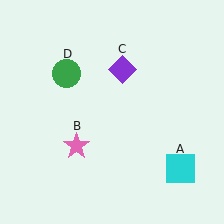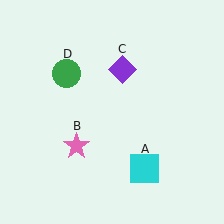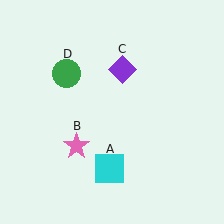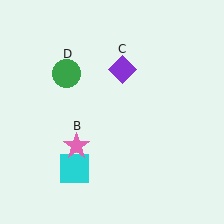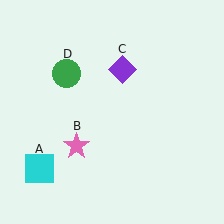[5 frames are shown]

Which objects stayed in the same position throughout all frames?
Pink star (object B) and purple diamond (object C) and green circle (object D) remained stationary.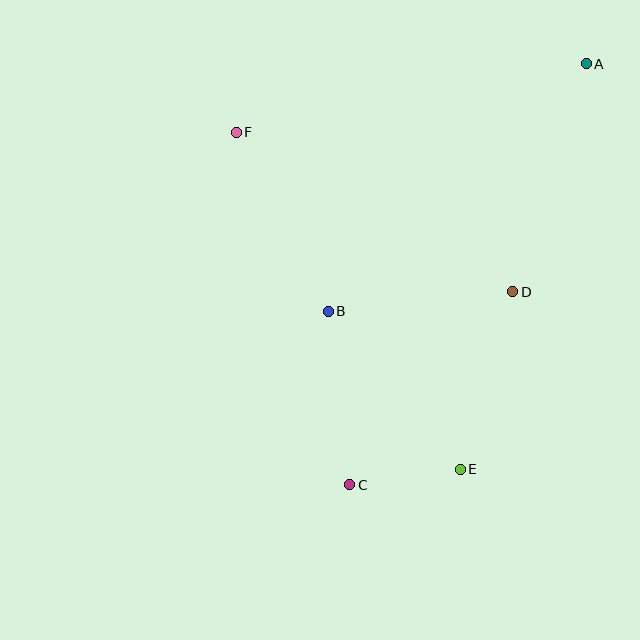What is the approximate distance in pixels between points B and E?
The distance between B and E is approximately 206 pixels.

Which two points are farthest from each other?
Points A and C are farthest from each other.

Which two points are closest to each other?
Points C and E are closest to each other.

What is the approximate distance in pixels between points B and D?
The distance between B and D is approximately 186 pixels.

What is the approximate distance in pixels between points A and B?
The distance between A and B is approximately 358 pixels.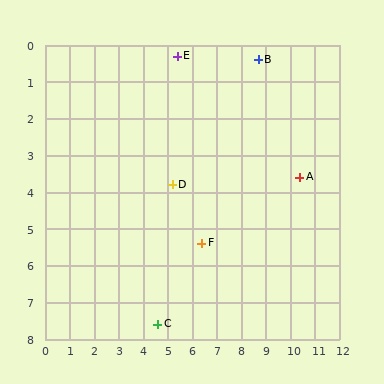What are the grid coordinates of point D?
Point D is at approximately (5.2, 3.8).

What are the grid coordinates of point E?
Point E is at approximately (5.4, 0.3).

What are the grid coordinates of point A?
Point A is at approximately (10.4, 3.6).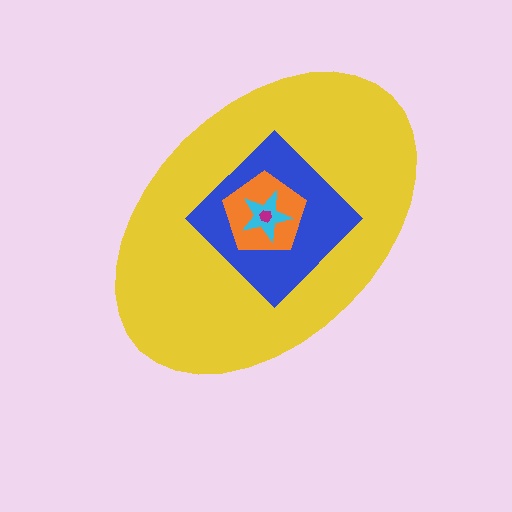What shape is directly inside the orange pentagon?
The cyan star.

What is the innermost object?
The magenta hexagon.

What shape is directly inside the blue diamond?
The orange pentagon.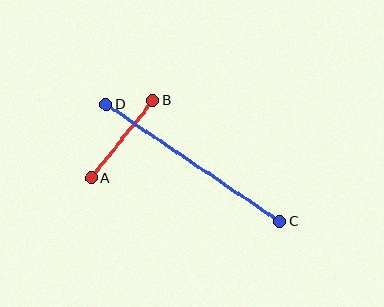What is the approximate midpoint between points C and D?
The midpoint is at approximately (193, 163) pixels.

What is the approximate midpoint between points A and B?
The midpoint is at approximately (122, 139) pixels.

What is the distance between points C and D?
The distance is approximately 210 pixels.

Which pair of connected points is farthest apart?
Points C and D are farthest apart.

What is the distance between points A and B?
The distance is approximately 99 pixels.